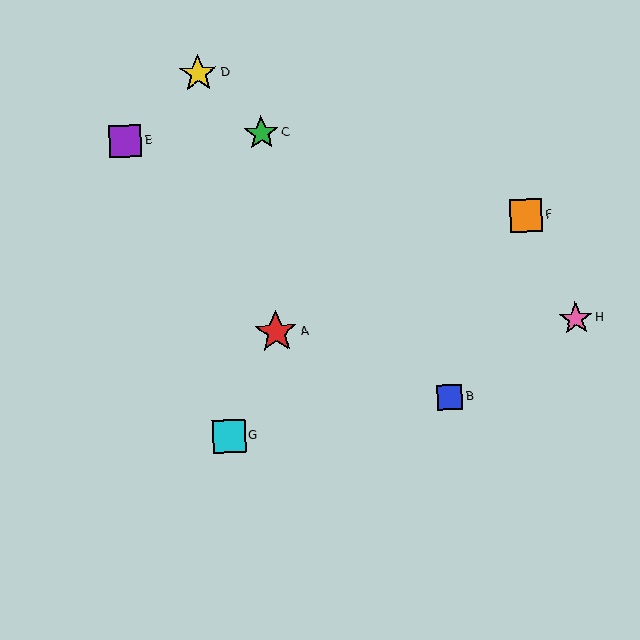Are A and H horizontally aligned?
Yes, both are at y≈332.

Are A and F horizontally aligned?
No, A is at y≈332 and F is at y≈216.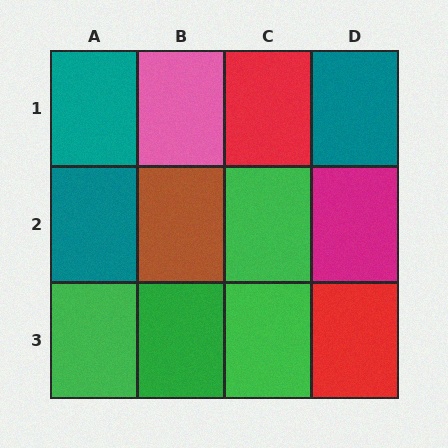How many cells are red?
2 cells are red.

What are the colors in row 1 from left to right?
Teal, pink, red, teal.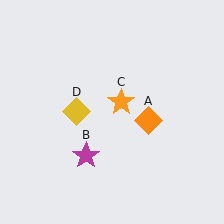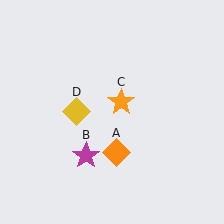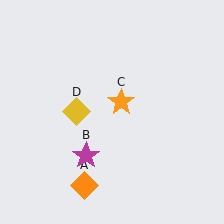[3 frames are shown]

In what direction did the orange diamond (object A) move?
The orange diamond (object A) moved down and to the left.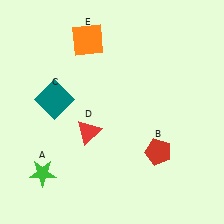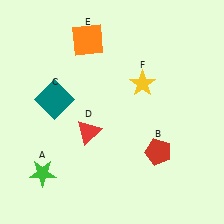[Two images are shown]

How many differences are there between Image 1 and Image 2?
There is 1 difference between the two images.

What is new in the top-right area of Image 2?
A yellow star (F) was added in the top-right area of Image 2.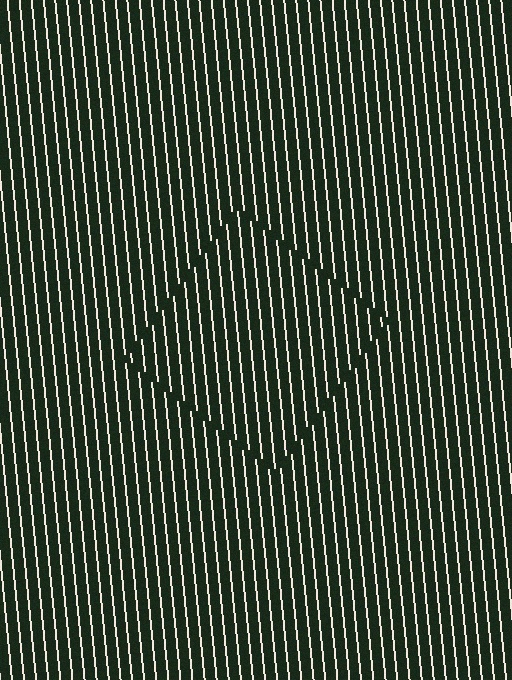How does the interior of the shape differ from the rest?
The interior of the shape contains the same grating, shifted by half a period — the contour is defined by the phase discontinuity where line-ends from the inner and outer gratings abut.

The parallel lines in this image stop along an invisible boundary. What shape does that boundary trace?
An illusory square. The interior of the shape contains the same grating, shifted by half a period — the contour is defined by the phase discontinuity where line-ends from the inner and outer gratings abut.